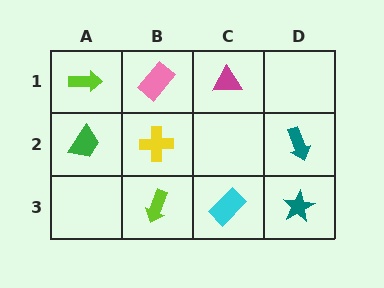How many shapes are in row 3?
3 shapes.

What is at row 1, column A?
A lime arrow.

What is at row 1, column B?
A pink rectangle.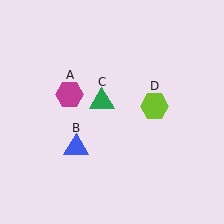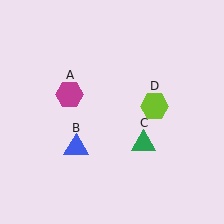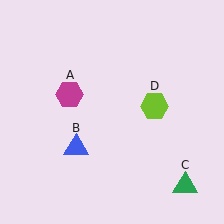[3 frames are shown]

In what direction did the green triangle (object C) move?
The green triangle (object C) moved down and to the right.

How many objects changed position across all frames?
1 object changed position: green triangle (object C).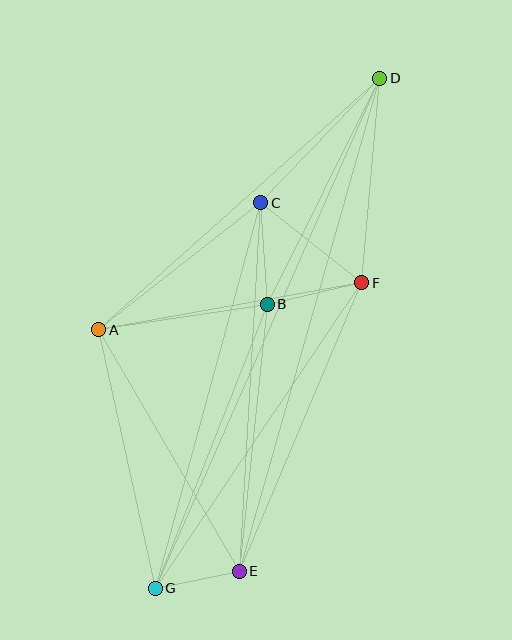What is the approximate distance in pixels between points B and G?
The distance between B and G is approximately 305 pixels.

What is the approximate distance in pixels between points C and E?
The distance between C and E is approximately 369 pixels.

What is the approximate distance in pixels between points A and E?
The distance between A and E is approximately 279 pixels.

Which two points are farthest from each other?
Points D and G are farthest from each other.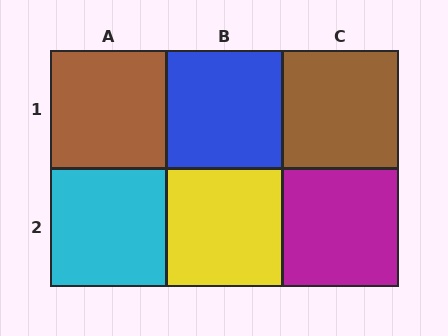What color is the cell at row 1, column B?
Blue.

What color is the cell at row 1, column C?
Brown.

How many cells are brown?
2 cells are brown.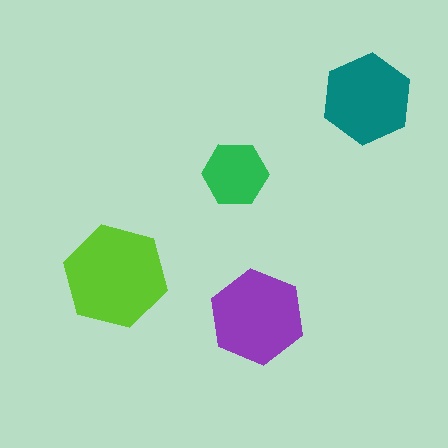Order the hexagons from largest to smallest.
the lime one, the purple one, the teal one, the green one.